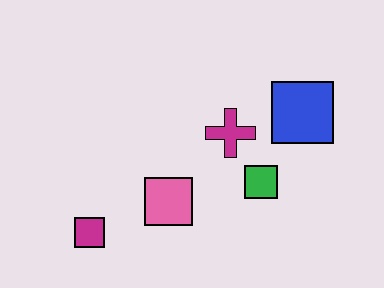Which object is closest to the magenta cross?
The green square is closest to the magenta cross.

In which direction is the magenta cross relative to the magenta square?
The magenta cross is to the right of the magenta square.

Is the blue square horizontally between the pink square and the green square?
No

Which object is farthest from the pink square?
The blue square is farthest from the pink square.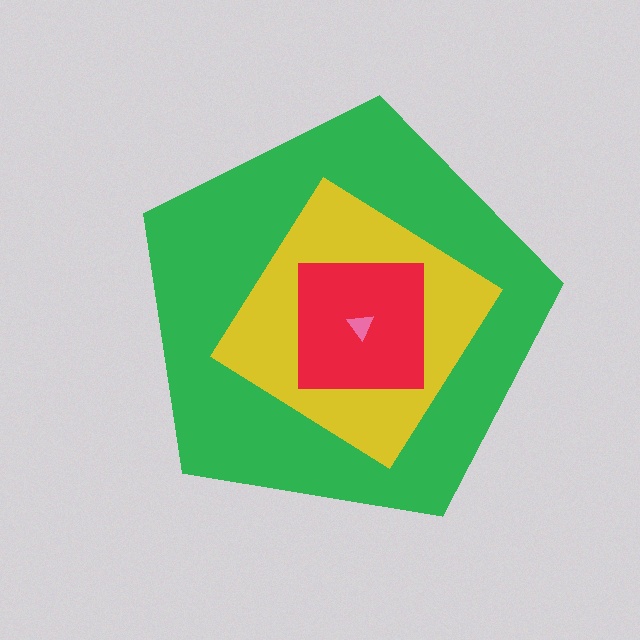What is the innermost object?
The pink triangle.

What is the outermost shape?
The green pentagon.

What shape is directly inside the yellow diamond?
The red square.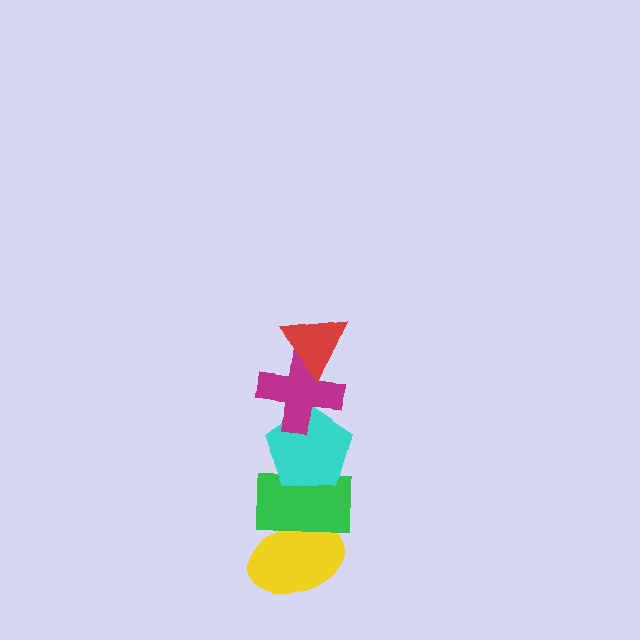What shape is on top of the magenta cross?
The red triangle is on top of the magenta cross.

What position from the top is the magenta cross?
The magenta cross is 2nd from the top.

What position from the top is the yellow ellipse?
The yellow ellipse is 5th from the top.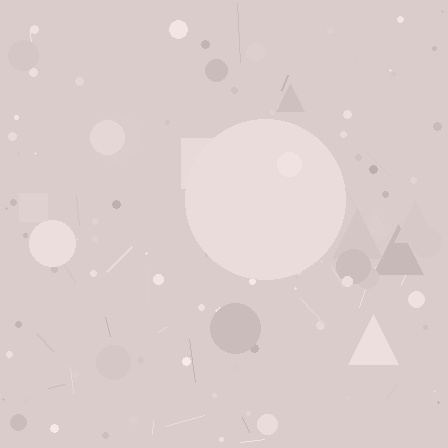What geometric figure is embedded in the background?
A circle is embedded in the background.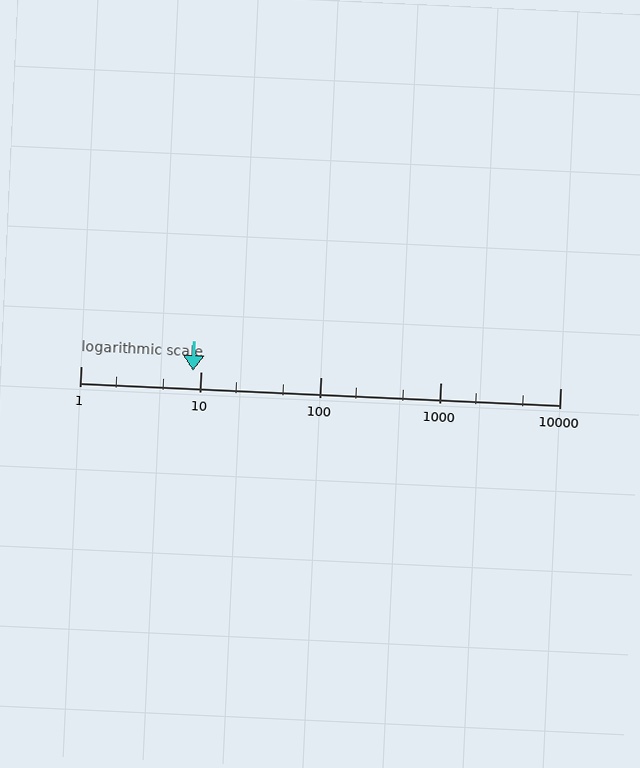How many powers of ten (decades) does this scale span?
The scale spans 4 decades, from 1 to 10000.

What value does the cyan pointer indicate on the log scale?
The pointer indicates approximately 8.7.